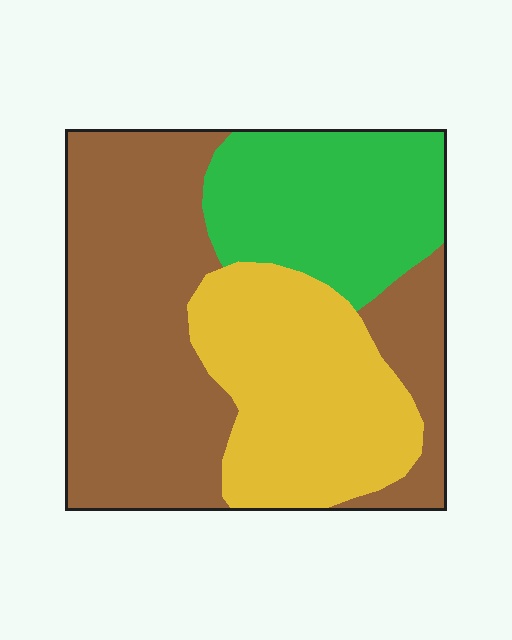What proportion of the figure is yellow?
Yellow takes up between a quarter and a half of the figure.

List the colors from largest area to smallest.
From largest to smallest: brown, yellow, green.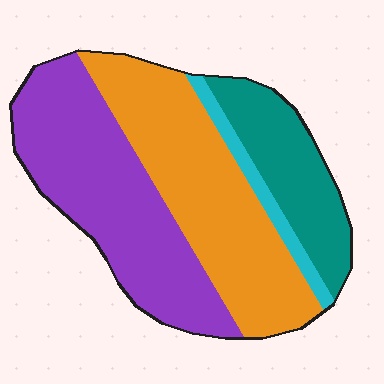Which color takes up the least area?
Cyan, at roughly 5%.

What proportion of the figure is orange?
Orange takes up about three eighths (3/8) of the figure.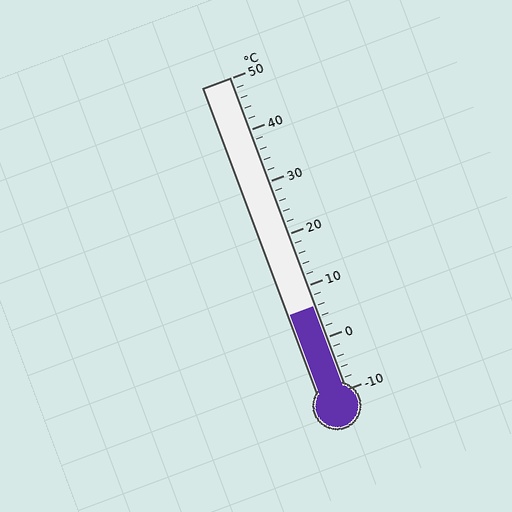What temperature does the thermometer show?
The thermometer shows approximately 6°C.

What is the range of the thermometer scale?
The thermometer scale ranges from -10°C to 50°C.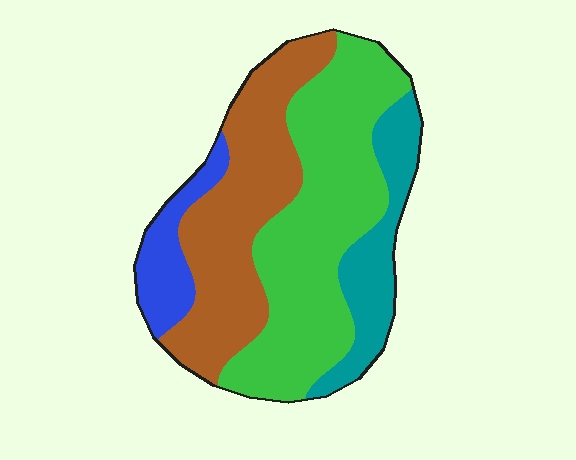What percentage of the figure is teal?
Teal takes up about one sixth (1/6) of the figure.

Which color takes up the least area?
Blue, at roughly 10%.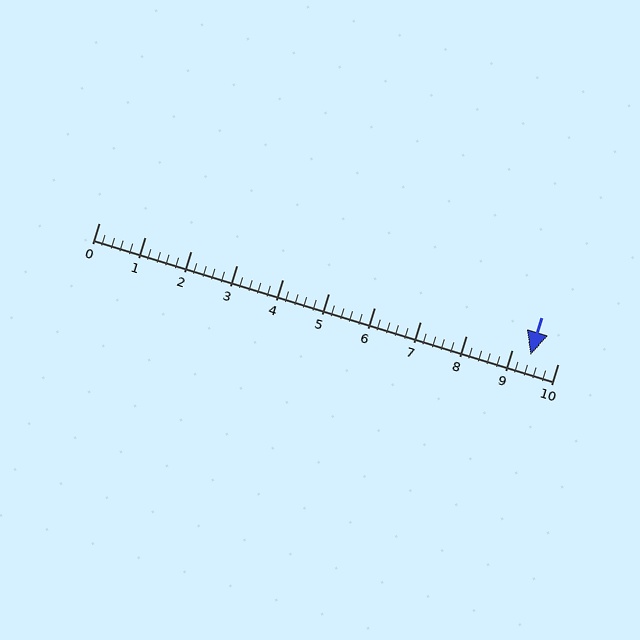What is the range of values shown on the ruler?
The ruler shows values from 0 to 10.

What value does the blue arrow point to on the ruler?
The blue arrow points to approximately 9.4.